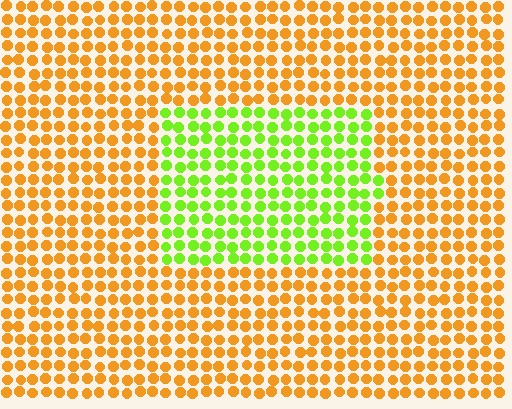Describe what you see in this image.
The image is filled with small orange elements in a uniform arrangement. A rectangle-shaped region is visible where the elements are tinted to a slightly different hue, forming a subtle color boundary.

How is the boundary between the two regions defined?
The boundary is defined purely by a slight shift in hue (about 62 degrees). Spacing, size, and orientation are identical on both sides.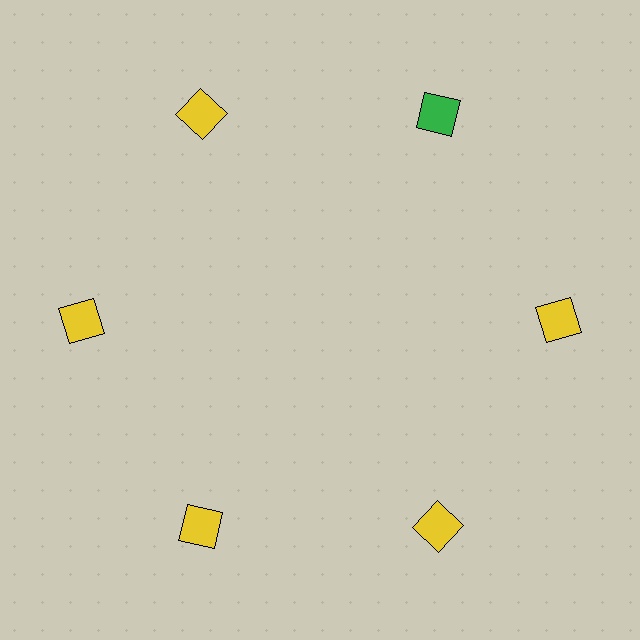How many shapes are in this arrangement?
There are 6 shapes arranged in a ring pattern.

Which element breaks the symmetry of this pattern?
The green square at roughly the 1 o'clock position breaks the symmetry. All other shapes are yellow squares.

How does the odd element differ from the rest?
It has a different color: green instead of yellow.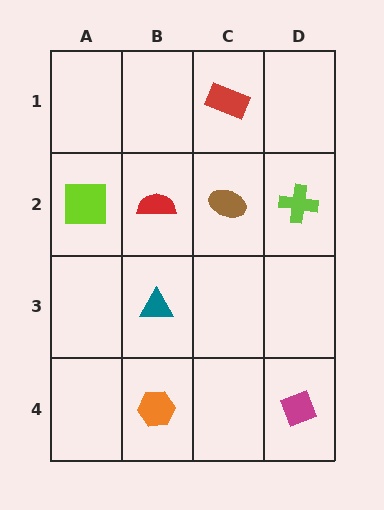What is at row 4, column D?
A magenta diamond.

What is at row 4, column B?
An orange hexagon.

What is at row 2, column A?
A lime square.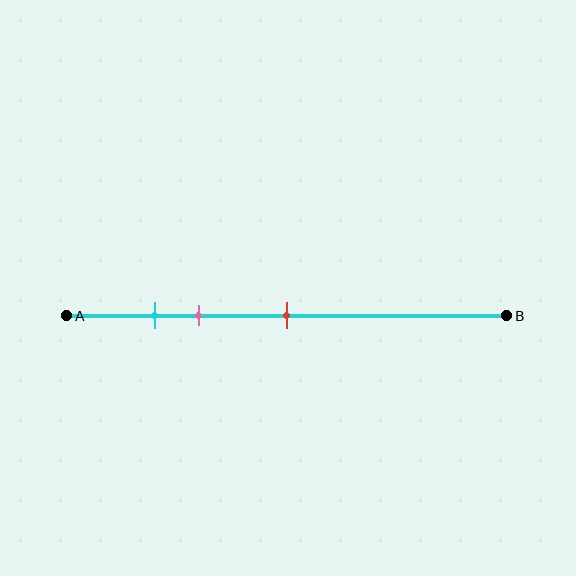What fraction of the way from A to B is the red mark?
The red mark is approximately 50% (0.5) of the way from A to B.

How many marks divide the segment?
There are 3 marks dividing the segment.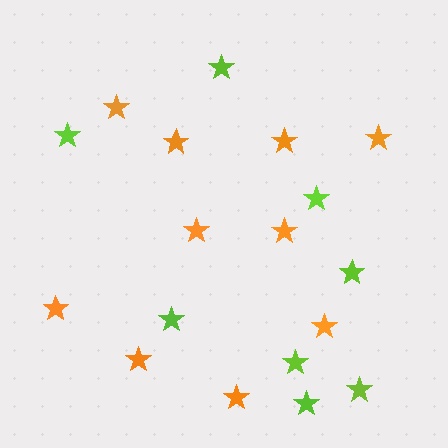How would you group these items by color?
There are 2 groups: one group of orange stars (10) and one group of lime stars (8).